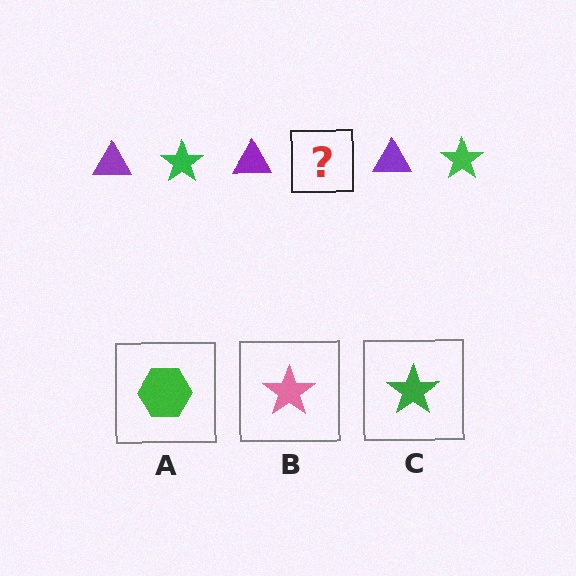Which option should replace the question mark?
Option C.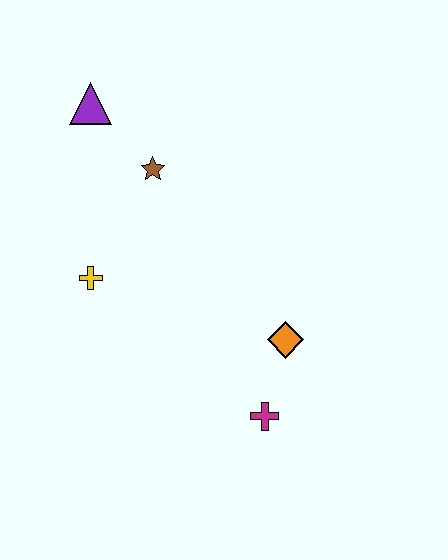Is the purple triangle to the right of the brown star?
No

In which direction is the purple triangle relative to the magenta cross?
The purple triangle is above the magenta cross.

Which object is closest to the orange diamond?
The magenta cross is closest to the orange diamond.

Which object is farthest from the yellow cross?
The magenta cross is farthest from the yellow cross.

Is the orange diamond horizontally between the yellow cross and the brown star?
No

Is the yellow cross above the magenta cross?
Yes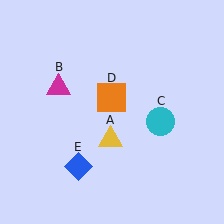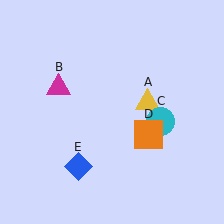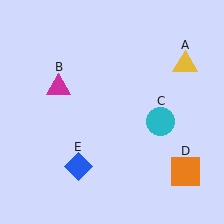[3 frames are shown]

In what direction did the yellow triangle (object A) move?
The yellow triangle (object A) moved up and to the right.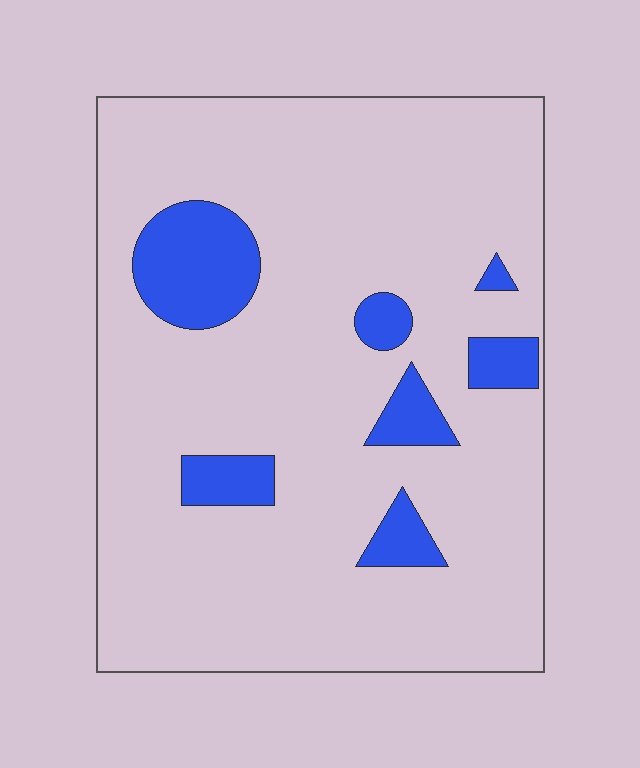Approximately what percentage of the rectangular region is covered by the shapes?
Approximately 15%.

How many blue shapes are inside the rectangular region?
7.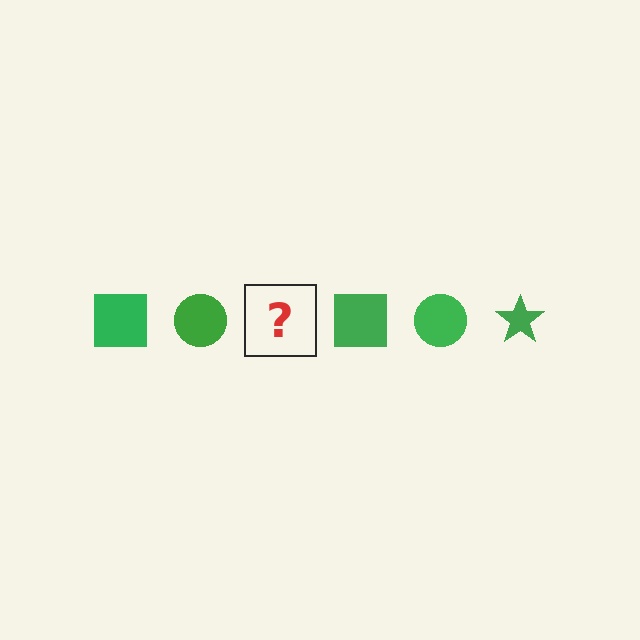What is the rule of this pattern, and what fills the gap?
The rule is that the pattern cycles through square, circle, star shapes in green. The gap should be filled with a green star.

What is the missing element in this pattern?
The missing element is a green star.